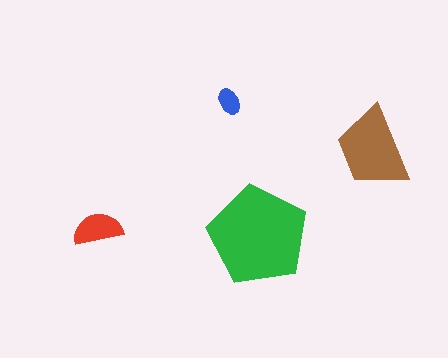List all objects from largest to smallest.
The green pentagon, the brown trapezoid, the red semicircle, the blue ellipse.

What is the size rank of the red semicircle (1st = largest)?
3rd.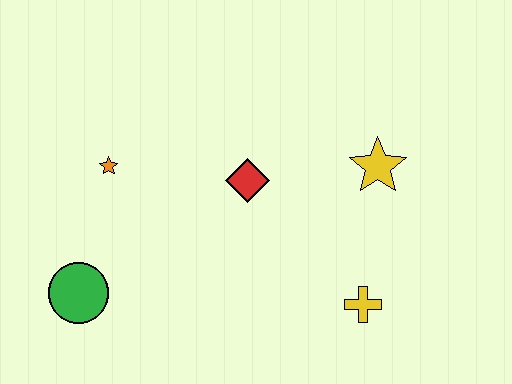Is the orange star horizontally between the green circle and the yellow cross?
Yes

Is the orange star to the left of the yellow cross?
Yes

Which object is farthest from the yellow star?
The green circle is farthest from the yellow star.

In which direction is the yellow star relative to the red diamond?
The yellow star is to the right of the red diamond.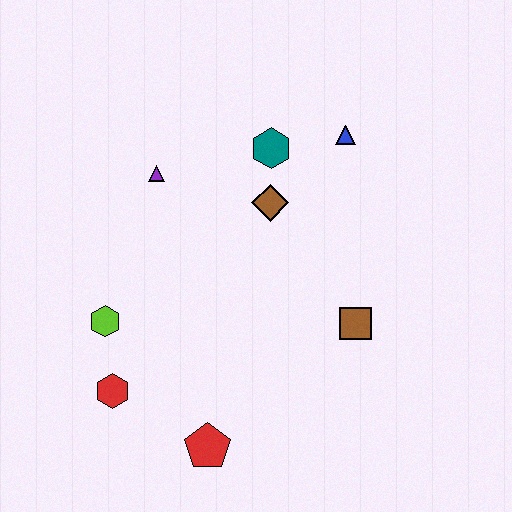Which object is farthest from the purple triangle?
The red pentagon is farthest from the purple triangle.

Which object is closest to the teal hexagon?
The brown diamond is closest to the teal hexagon.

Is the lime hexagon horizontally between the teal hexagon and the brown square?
No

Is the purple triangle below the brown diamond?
No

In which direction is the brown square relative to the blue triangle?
The brown square is below the blue triangle.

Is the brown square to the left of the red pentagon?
No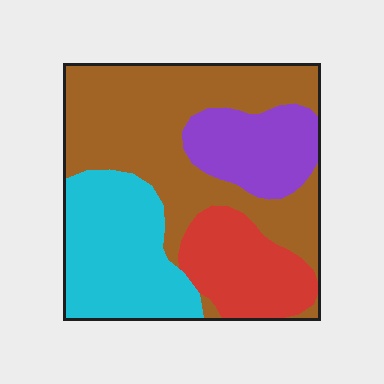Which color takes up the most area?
Brown, at roughly 45%.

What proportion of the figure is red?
Red takes up about one sixth (1/6) of the figure.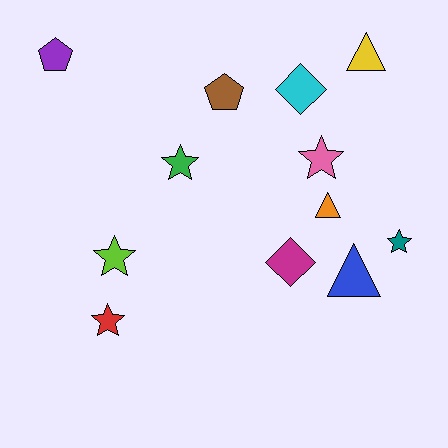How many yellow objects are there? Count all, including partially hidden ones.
There is 1 yellow object.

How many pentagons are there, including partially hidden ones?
There are 2 pentagons.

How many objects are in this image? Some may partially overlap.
There are 12 objects.